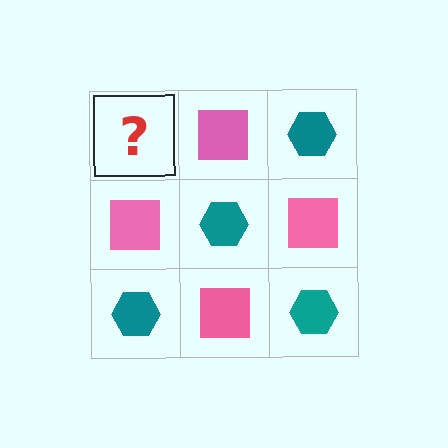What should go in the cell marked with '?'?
The missing cell should contain a teal hexagon.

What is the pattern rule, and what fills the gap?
The rule is that it alternates teal hexagon and pink square in a checkerboard pattern. The gap should be filled with a teal hexagon.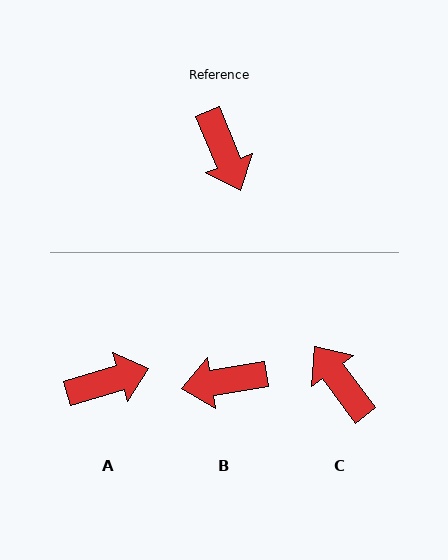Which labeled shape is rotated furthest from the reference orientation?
C, about 166 degrees away.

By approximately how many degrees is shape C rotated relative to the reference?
Approximately 166 degrees clockwise.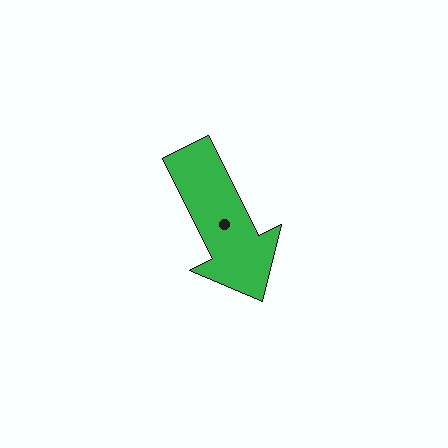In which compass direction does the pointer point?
Southeast.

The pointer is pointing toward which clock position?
Roughly 5 o'clock.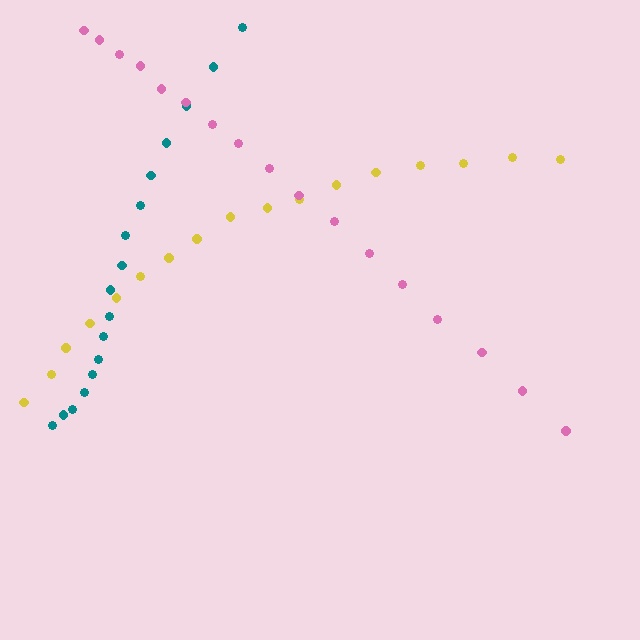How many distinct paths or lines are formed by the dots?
There are 3 distinct paths.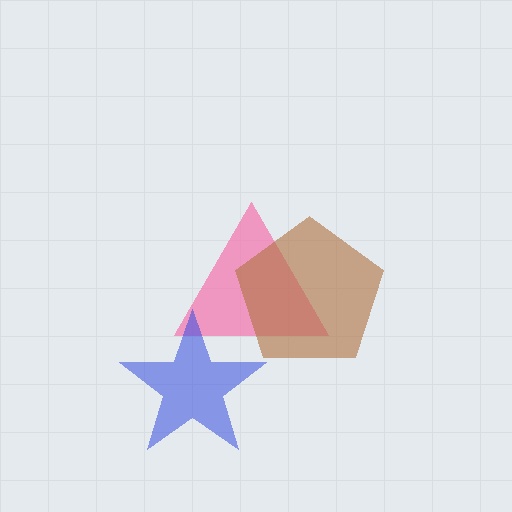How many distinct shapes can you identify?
There are 3 distinct shapes: a pink triangle, a blue star, a brown pentagon.